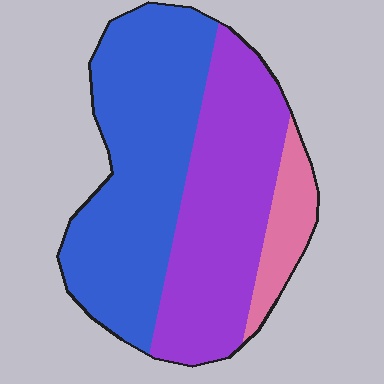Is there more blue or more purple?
Blue.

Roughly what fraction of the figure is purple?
Purple covers about 40% of the figure.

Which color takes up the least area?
Pink, at roughly 10%.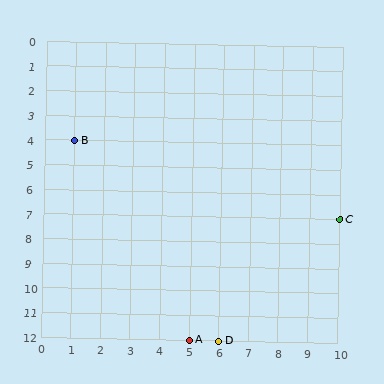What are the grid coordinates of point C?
Point C is at grid coordinates (10, 7).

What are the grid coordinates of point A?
Point A is at grid coordinates (5, 12).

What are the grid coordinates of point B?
Point B is at grid coordinates (1, 4).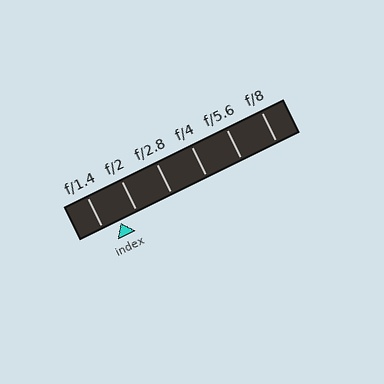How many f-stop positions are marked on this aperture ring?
There are 6 f-stop positions marked.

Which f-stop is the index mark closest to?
The index mark is closest to f/2.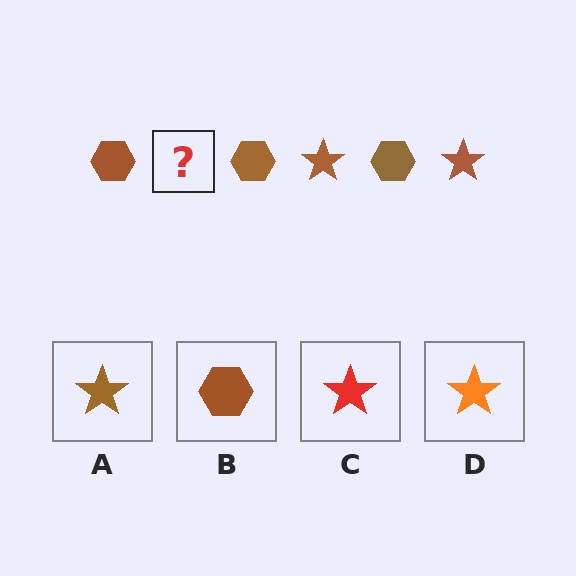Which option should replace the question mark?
Option A.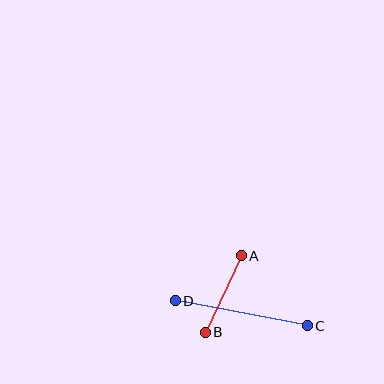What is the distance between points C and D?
The distance is approximately 134 pixels.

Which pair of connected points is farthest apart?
Points C and D are farthest apart.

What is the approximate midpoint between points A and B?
The midpoint is at approximately (223, 294) pixels.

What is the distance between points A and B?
The distance is approximately 85 pixels.